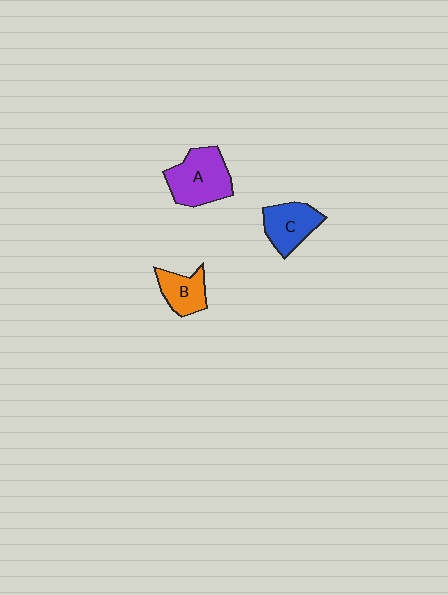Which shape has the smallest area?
Shape B (orange).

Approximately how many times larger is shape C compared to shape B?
Approximately 1.2 times.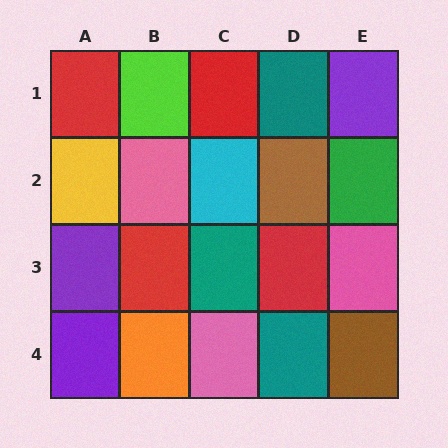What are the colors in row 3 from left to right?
Purple, red, teal, red, pink.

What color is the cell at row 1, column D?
Teal.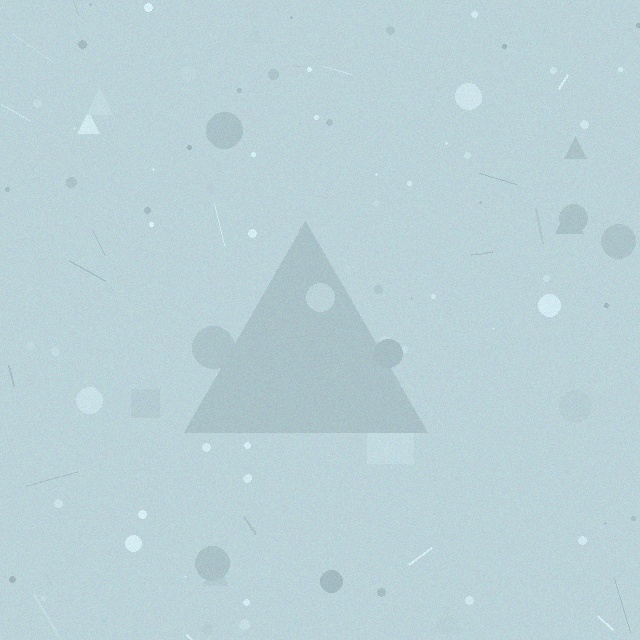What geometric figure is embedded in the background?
A triangle is embedded in the background.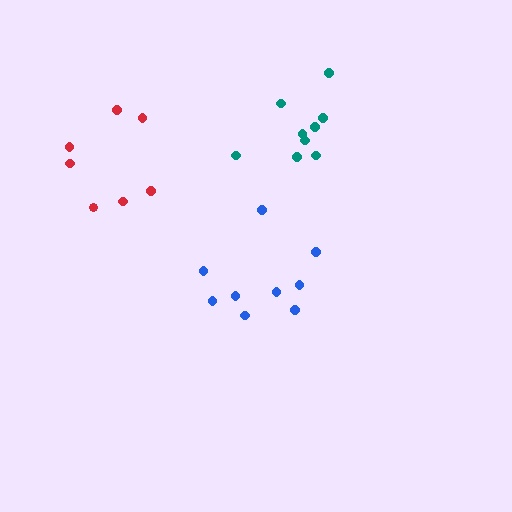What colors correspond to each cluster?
The clusters are colored: teal, blue, red.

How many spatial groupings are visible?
There are 3 spatial groupings.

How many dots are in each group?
Group 1: 9 dots, Group 2: 9 dots, Group 3: 7 dots (25 total).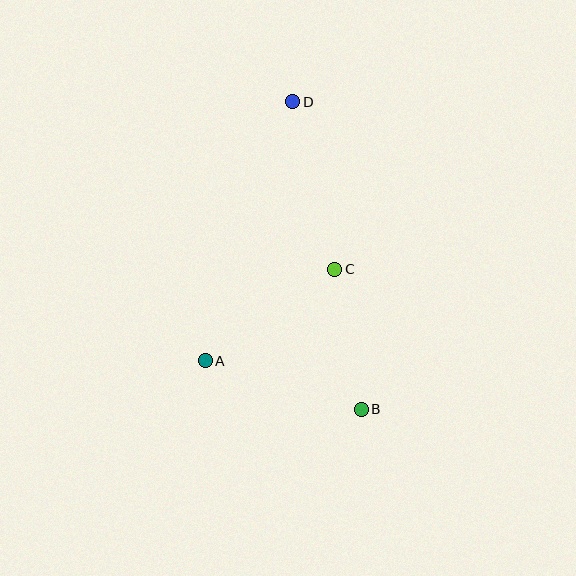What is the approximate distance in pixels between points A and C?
The distance between A and C is approximately 159 pixels.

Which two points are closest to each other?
Points B and C are closest to each other.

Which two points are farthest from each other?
Points B and D are farthest from each other.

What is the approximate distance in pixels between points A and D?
The distance between A and D is approximately 273 pixels.